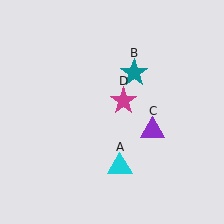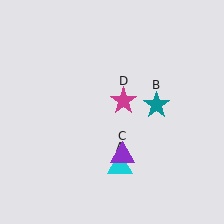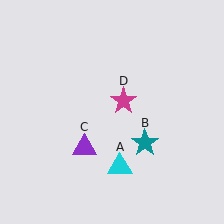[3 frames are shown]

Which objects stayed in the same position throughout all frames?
Cyan triangle (object A) and magenta star (object D) remained stationary.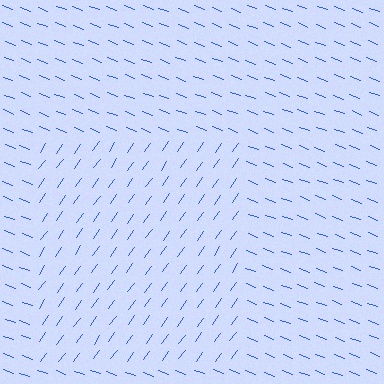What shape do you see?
I see a rectangle.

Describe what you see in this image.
The image is filled with small blue line segments. A rectangle region in the image has lines oriented differently from the surrounding lines, creating a visible texture boundary.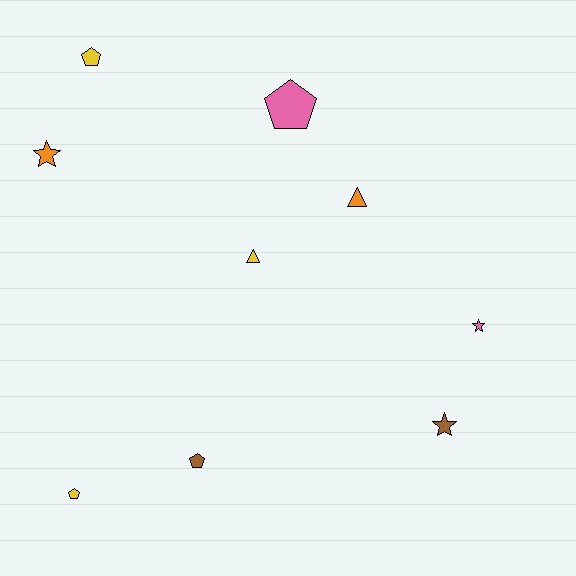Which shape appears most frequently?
Pentagon, with 4 objects.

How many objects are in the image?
There are 9 objects.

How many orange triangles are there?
There is 1 orange triangle.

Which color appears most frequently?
Yellow, with 3 objects.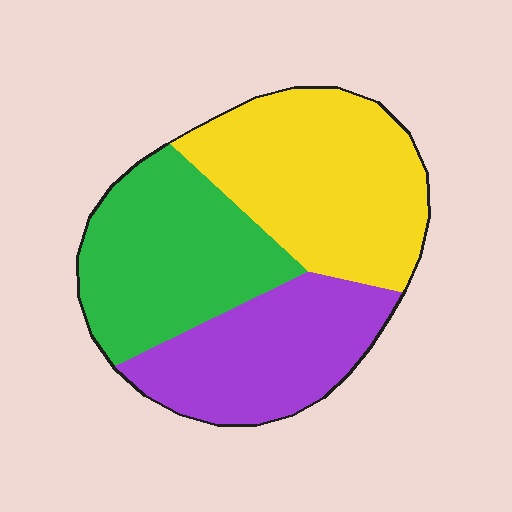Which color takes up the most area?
Yellow, at roughly 40%.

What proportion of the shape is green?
Green takes up between a quarter and a half of the shape.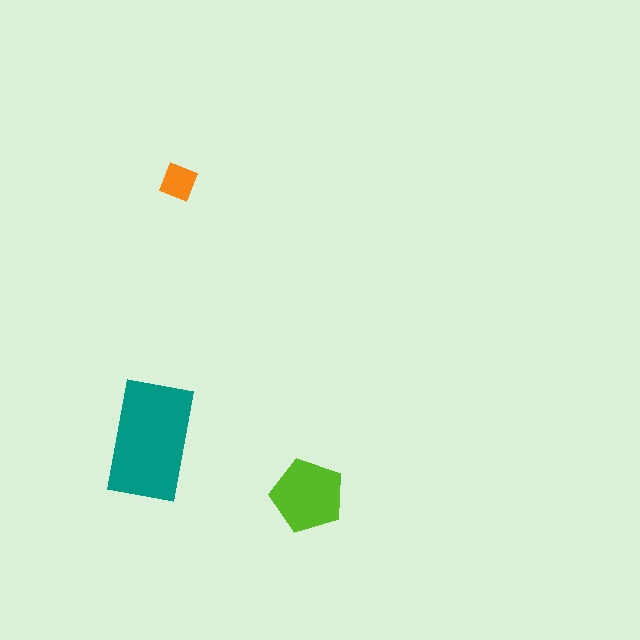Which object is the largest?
The teal rectangle.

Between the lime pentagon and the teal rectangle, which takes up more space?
The teal rectangle.